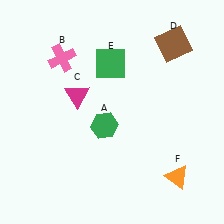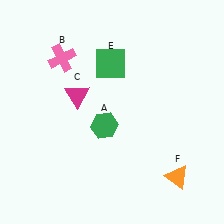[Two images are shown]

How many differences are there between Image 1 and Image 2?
There is 1 difference between the two images.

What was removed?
The brown square (D) was removed in Image 2.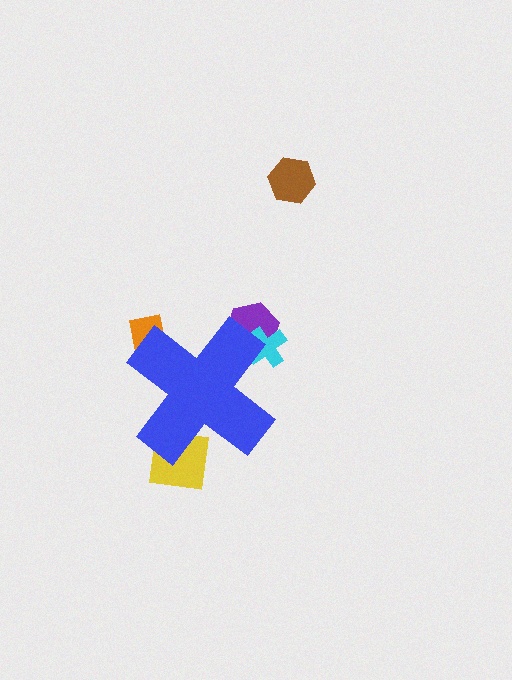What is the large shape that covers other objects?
A blue cross.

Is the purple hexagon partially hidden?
Yes, the purple hexagon is partially hidden behind the blue cross.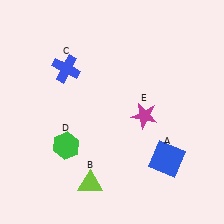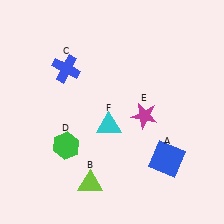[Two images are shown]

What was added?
A cyan triangle (F) was added in Image 2.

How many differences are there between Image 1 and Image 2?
There is 1 difference between the two images.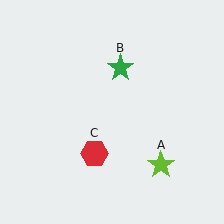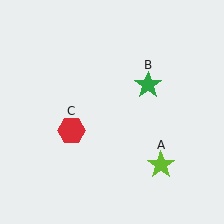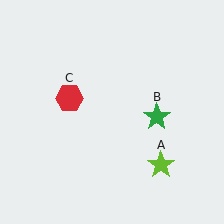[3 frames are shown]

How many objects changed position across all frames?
2 objects changed position: green star (object B), red hexagon (object C).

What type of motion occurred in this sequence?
The green star (object B), red hexagon (object C) rotated clockwise around the center of the scene.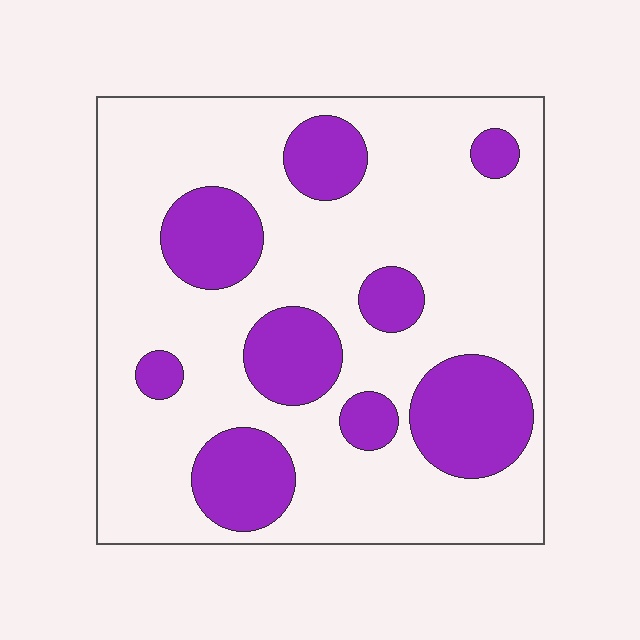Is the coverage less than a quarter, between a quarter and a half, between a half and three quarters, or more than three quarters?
Between a quarter and a half.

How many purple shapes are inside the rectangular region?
9.